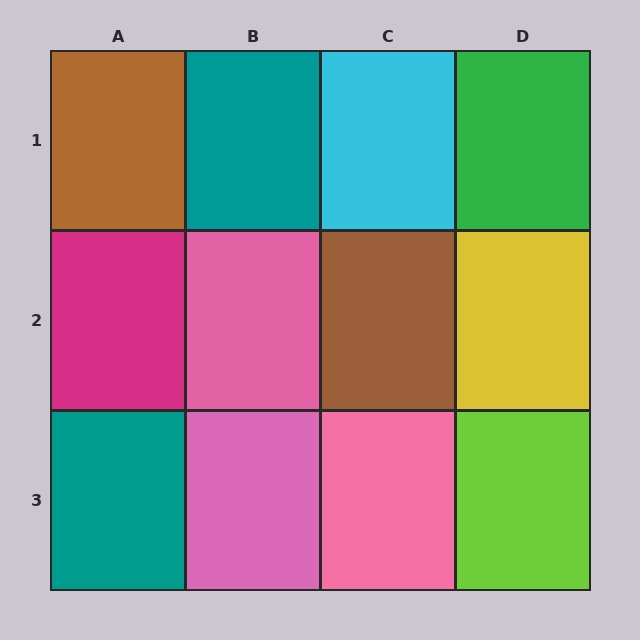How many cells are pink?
3 cells are pink.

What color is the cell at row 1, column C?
Cyan.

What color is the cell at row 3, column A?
Teal.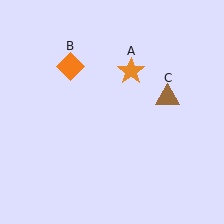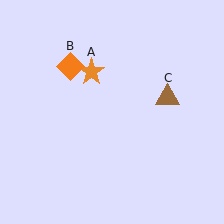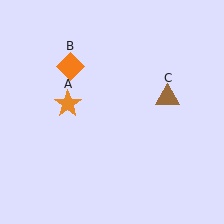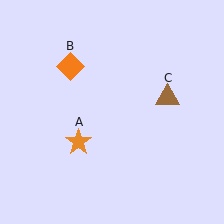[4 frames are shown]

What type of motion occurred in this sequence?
The orange star (object A) rotated counterclockwise around the center of the scene.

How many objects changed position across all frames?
1 object changed position: orange star (object A).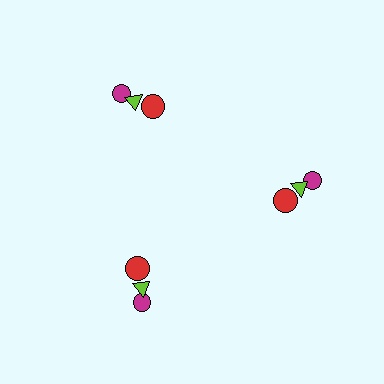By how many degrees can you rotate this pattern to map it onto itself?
The pattern maps onto itself every 120 degrees of rotation.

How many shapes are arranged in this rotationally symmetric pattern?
There are 9 shapes, arranged in 3 groups of 3.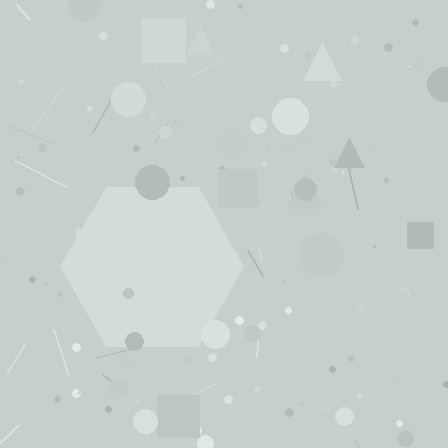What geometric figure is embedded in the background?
A hexagon is embedded in the background.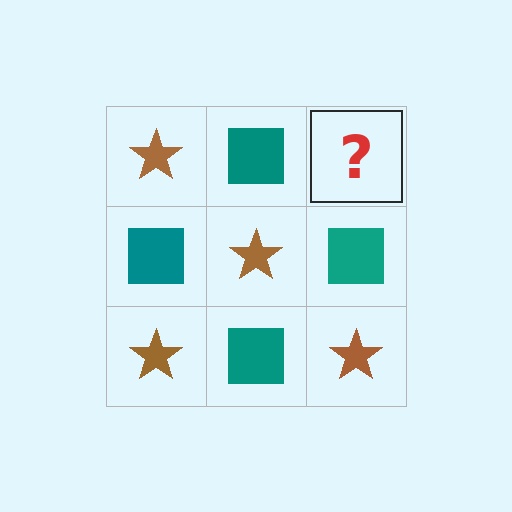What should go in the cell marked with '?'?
The missing cell should contain a brown star.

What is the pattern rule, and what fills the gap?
The rule is that it alternates brown star and teal square in a checkerboard pattern. The gap should be filled with a brown star.